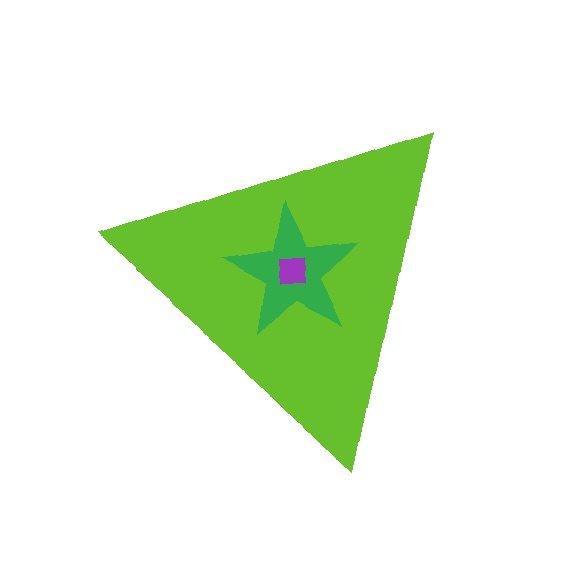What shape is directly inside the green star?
The purple square.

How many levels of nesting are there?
3.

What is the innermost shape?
The purple square.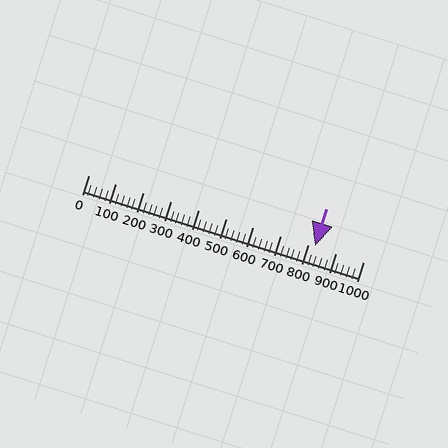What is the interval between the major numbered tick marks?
The major tick marks are spaced 100 units apart.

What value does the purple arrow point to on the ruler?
The purple arrow points to approximately 825.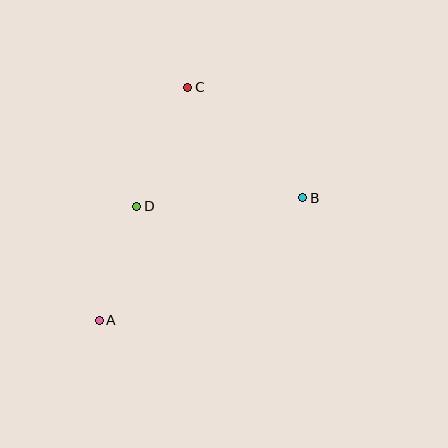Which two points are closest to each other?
Points A and D are closest to each other.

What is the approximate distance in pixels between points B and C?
The distance between B and C is approximately 160 pixels.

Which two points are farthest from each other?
Points A and C are farthest from each other.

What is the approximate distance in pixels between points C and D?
The distance between C and D is approximately 129 pixels.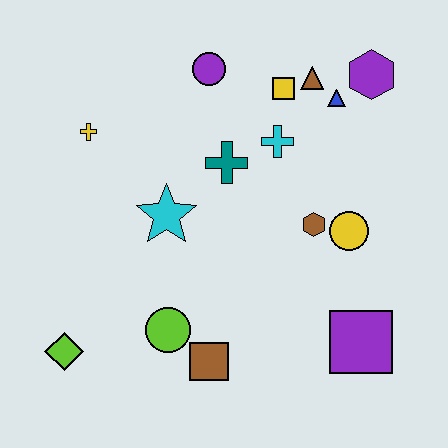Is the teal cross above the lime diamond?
Yes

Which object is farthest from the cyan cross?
The lime diamond is farthest from the cyan cross.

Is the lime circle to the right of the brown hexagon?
No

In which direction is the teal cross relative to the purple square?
The teal cross is above the purple square.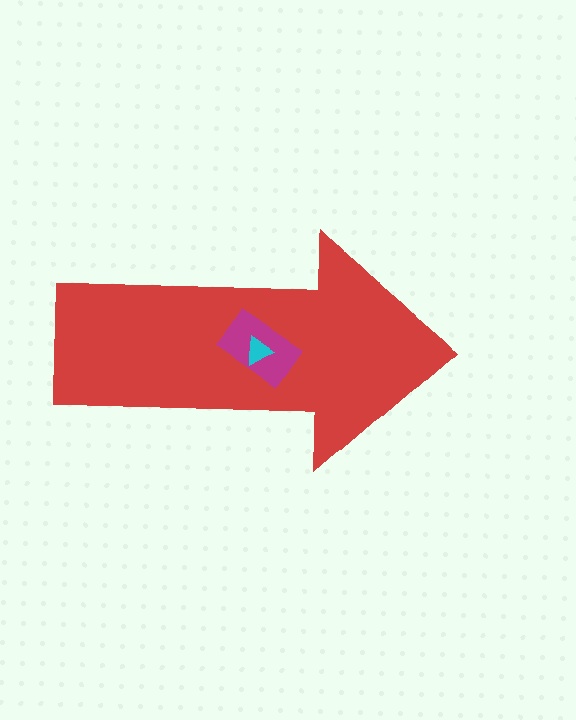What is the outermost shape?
The red arrow.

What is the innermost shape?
The cyan triangle.